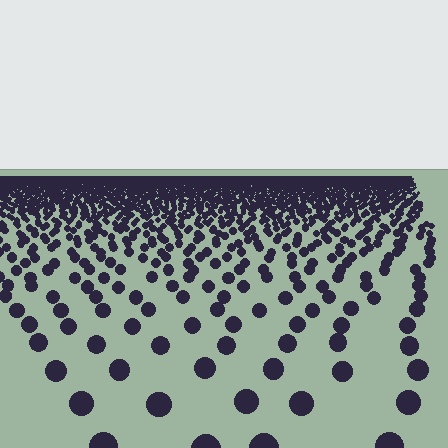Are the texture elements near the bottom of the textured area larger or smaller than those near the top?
Larger. Near the bottom, elements are closer to the viewer and appear at a bigger on-screen size.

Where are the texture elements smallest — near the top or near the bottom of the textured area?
Near the top.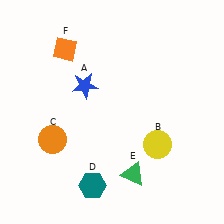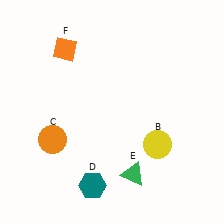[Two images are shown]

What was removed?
The blue star (A) was removed in Image 2.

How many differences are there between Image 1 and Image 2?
There is 1 difference between the two images.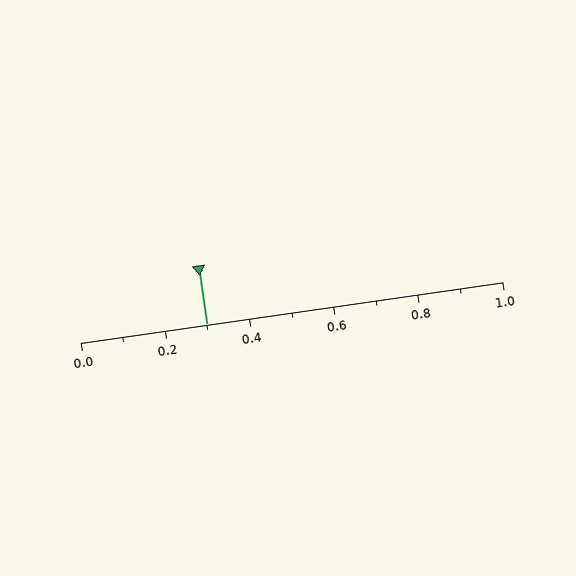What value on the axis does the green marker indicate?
The marker indicates approximately 0.3.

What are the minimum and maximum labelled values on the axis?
The axis runs from 0.0 to 1.0.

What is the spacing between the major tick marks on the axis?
The major ticks are spaced 0.2 apart.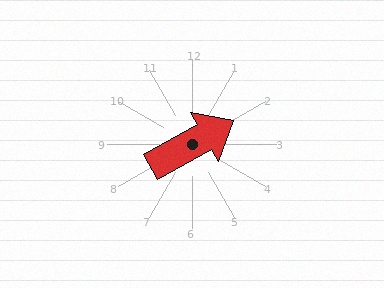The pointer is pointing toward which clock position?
Roughly 2 o'clock.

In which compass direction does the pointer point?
Northeast.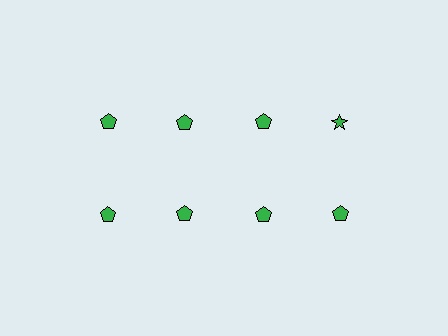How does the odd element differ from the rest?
It has a different shape: star instead of pentagon.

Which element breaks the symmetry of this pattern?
The green star in the top row, second from right column breaks the symmetry. All other shapes are green pentagons.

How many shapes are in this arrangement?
There are 8 shapes arranged in a grid pattern.